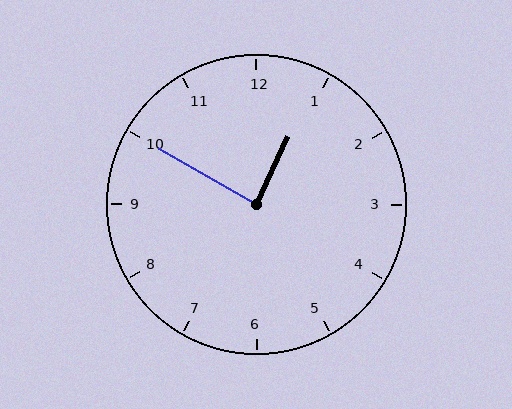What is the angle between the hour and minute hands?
Approximately 85 degrees.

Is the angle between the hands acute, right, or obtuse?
It is right.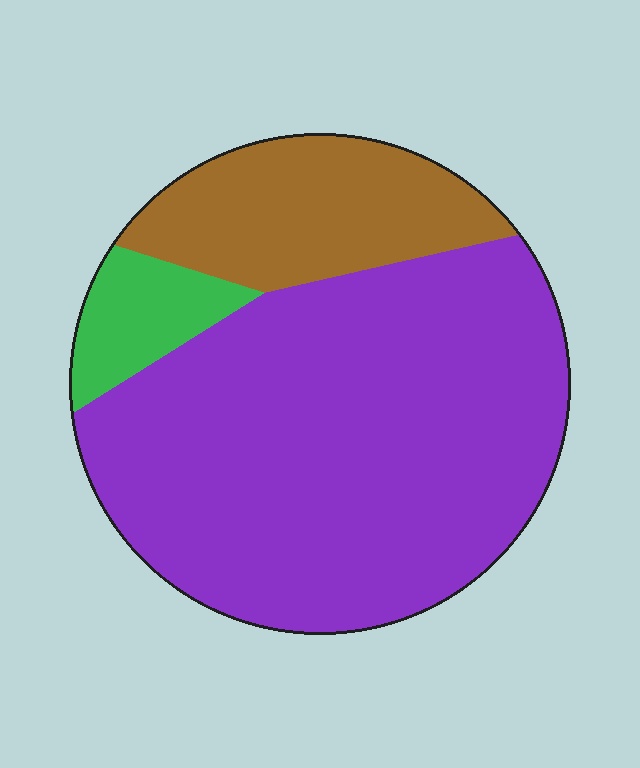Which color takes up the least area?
Green, at roughly 10%.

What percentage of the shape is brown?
Brown takes up about one fifth (1/5) of the shape.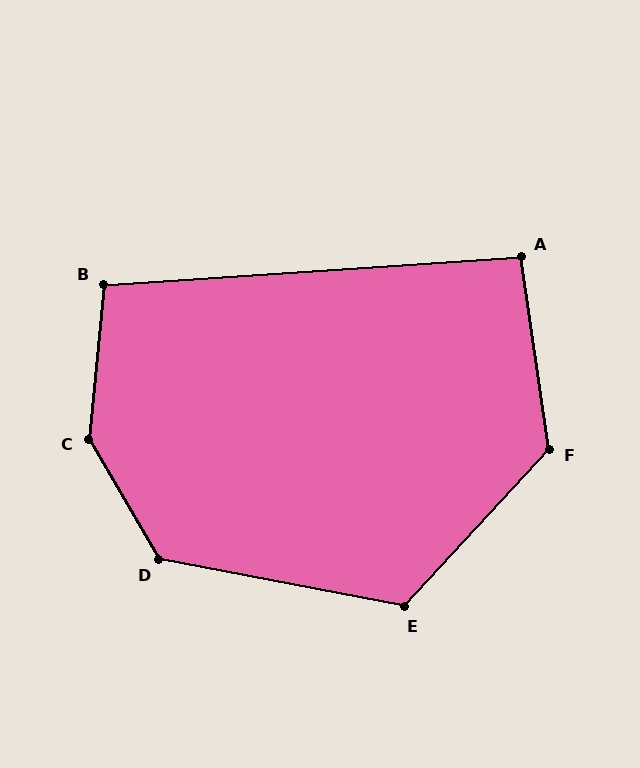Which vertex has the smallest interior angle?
A, at approximately 94 degrees.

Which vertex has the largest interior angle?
C, at approximately 144 degrees.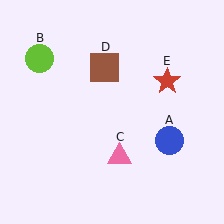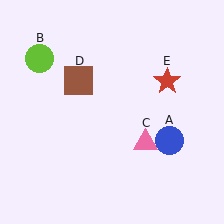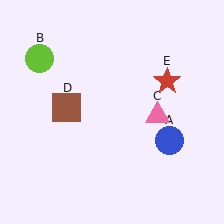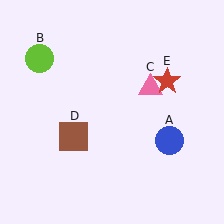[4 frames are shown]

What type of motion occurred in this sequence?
The pink triangle (object C), brown square (object D) rotated counterclockwise around the center of the scene.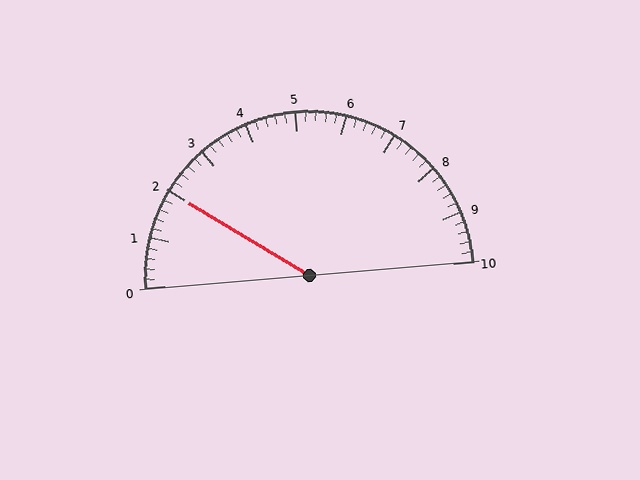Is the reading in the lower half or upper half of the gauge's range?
The reading is in the lower half of the range (0 to 10).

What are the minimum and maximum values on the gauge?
The gauge ranges from 0 to 10.